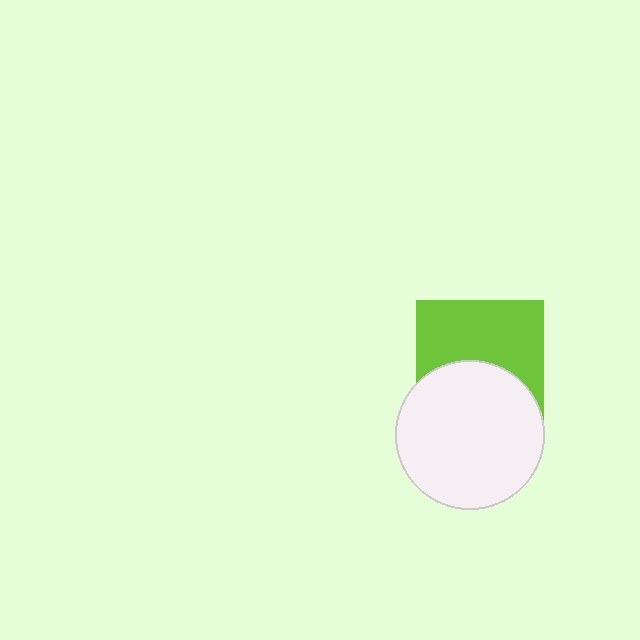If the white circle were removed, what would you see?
You would see the complete lime square.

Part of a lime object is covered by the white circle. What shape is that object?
It is a square.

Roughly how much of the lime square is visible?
About half of it is visible (roughly 56%).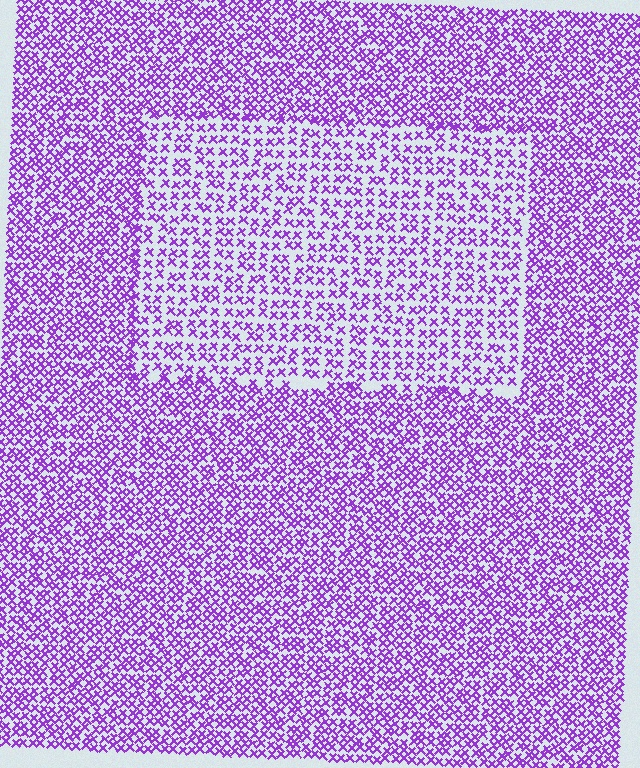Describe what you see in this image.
The image contains small purple elements arranged at two different densities. A rectangle-shaped region is visible where the elements are less densely packed than the surrounding area.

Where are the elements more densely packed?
The elements are more densely packed outside the rectangle boundary.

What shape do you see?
I see a rectangle.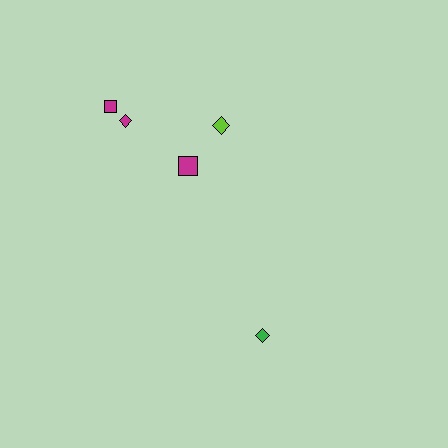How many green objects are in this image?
There is 1 green object.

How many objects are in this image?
There are 5 objects.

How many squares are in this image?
There are 2 squares.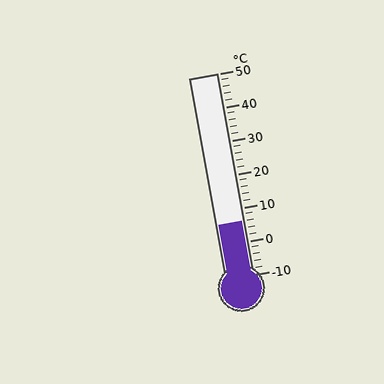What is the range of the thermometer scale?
The thermometer scale ranges from -10°C to 50°C.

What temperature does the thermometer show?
The thermometer shows approximately 6°C.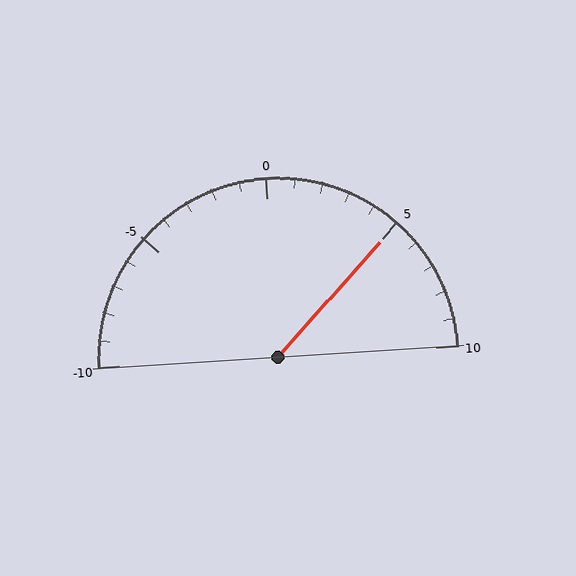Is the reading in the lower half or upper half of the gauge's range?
The reading is in the upper half of the range (-10 to 10).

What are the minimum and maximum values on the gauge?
The gauge ranges from -10 to 10.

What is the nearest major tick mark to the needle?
The nearest major tick mark is 5.